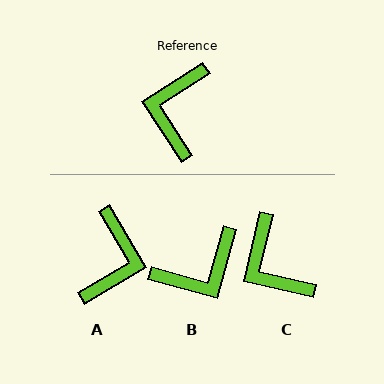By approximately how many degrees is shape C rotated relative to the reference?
Approximately 44 degrees counter-clockwise.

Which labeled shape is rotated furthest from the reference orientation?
A, about 178 degrees away.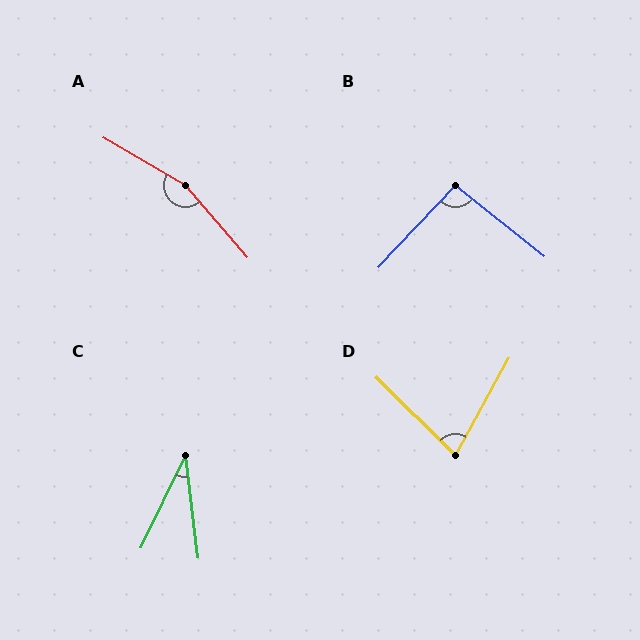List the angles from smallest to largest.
C (32°), D (74°), B (94°), A (161°).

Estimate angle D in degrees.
Approximately 74 degrees.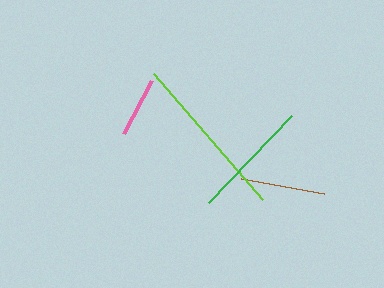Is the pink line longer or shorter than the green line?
The green line is longer than the pink line.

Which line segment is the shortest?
The pink line is the shortest at approximately 60 pixels.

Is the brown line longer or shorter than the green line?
The green line is longer than the brown line.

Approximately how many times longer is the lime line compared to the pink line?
The lime line is approximately 2.8 times the length of the pink line.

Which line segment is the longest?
The lime line is the longest at approximately 166 pixels.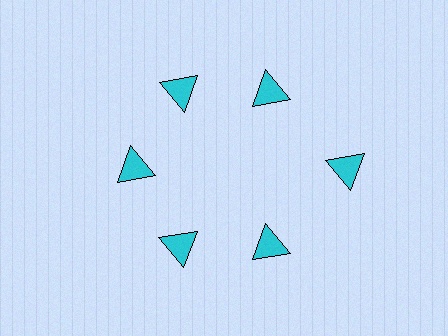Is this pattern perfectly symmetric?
No. The 6 cyan triangles are arranged in a ring, but one element near the 3 o'clock position is pushed outward from the center, breaking the 6-fold rotational symmetry.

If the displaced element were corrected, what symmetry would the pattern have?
It would have 6-fold rotational symmetry — the pattern would map onto itself every 60 degrees.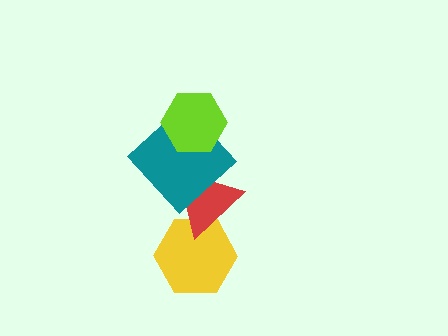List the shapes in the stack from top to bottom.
From top to bottom: the lime hexagon, the teal diamond, the red triangle, the yellow hexagon.